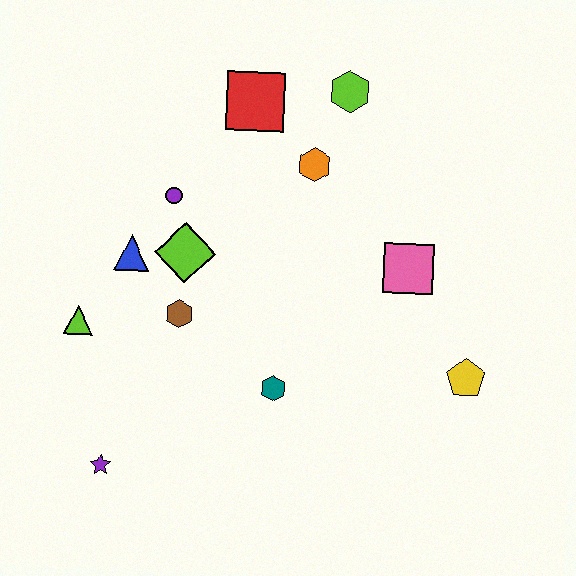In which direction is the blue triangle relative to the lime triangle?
The blue triangle is above the lime triangle.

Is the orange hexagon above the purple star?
Yes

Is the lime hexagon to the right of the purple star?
Yes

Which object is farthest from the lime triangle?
The yellow pentagon is farthest from the lime triangle.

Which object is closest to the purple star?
The lime triangle is closest to the purple star.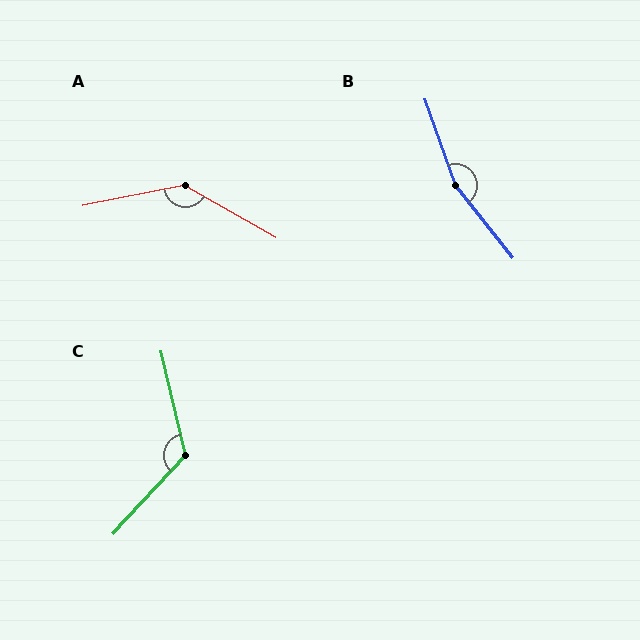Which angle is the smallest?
C, at approximately 124 degrees.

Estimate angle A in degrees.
Approximately 139 degrees.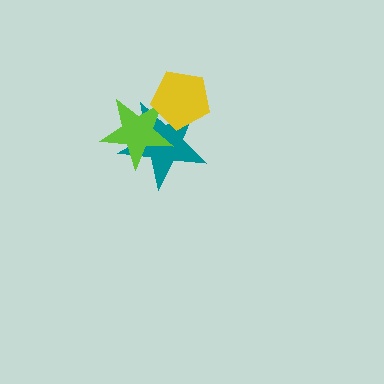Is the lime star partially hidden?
Yes, it is partially covered by another shape.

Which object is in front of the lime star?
The yellow pentagon is in front of the lime star.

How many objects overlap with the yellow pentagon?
2 objects overlap with the yellow pentagon.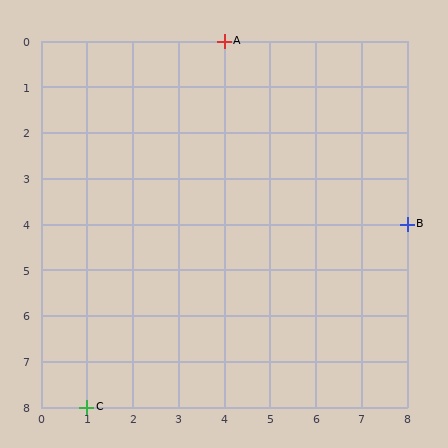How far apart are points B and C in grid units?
Points B and C are 7 columns and 4 rows apart (about 8.1 grid units diagonally).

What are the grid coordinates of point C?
Point C is at grid coordinates (1, 8).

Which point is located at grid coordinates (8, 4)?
Point B is at (8, 4).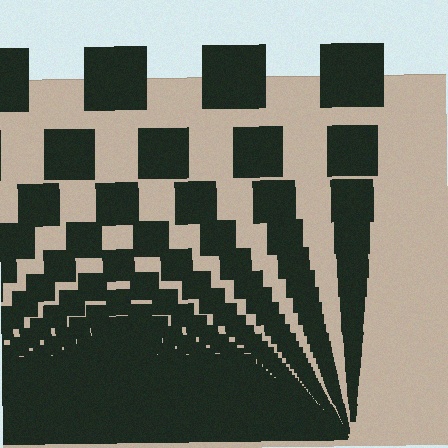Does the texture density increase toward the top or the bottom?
Density increases toward the bottom.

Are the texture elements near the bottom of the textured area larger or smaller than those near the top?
Smaller. The gradient is inverted — elements near the bottom are smaller and denser.